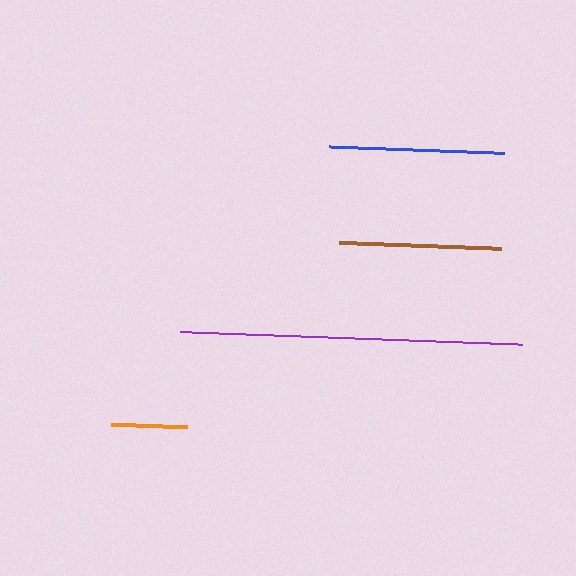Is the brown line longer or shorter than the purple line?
The purple line is longer than the brown line.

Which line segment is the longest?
The purple line is the longest at approximately 342 pixels.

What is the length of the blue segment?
The blue segment is approximately 175 pixels long.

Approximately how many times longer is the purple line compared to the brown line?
The purple line is approximately 2.1 times the length of the brown line.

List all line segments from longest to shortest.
From longest to shortest: purple, blue, brown, orange.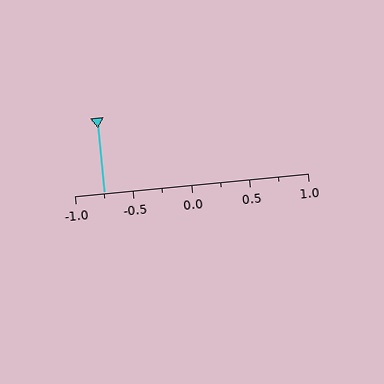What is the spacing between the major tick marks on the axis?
The major ticks are spaced 0.5 apart.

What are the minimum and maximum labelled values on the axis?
The axis runs from -1.0 to 1.0.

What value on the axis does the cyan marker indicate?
The marker indicates approximately -0.75.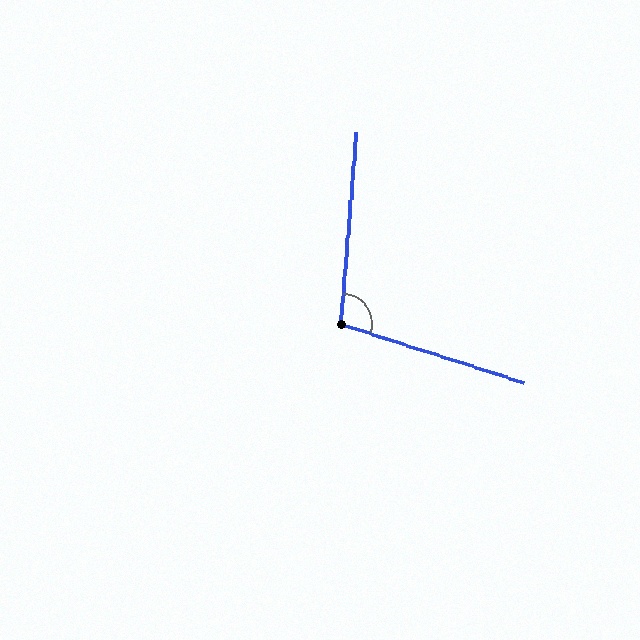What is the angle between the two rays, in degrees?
Approximately 103 degrees.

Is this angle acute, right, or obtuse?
It is obtuse.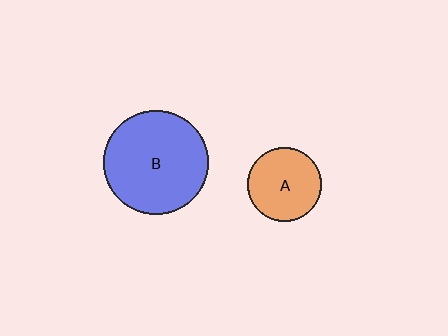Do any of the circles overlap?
No, none of the circles overlap.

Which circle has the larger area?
Circle B (blue).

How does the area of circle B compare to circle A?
Approximately 2.0 times.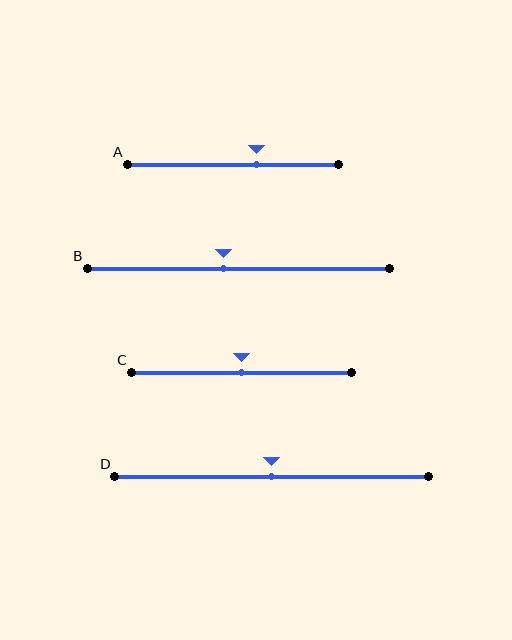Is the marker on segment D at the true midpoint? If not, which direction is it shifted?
Yes, the marker on segment D is at the true midpoint.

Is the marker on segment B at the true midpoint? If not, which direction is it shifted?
No, the marker on segment B is shifted to the left by about 5% of the segment length.